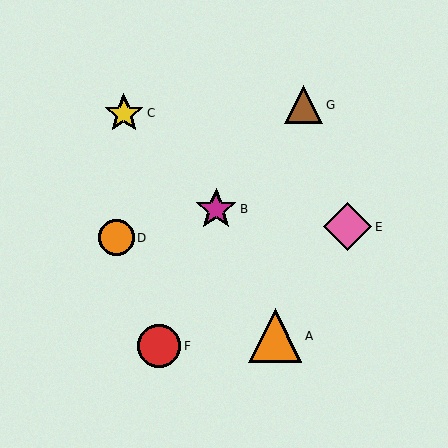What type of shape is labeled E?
Shape E is a pink diamond.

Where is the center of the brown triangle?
The center of the brown triangle is at (303, 105).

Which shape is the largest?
The orange triangle (labeled A) is the largest.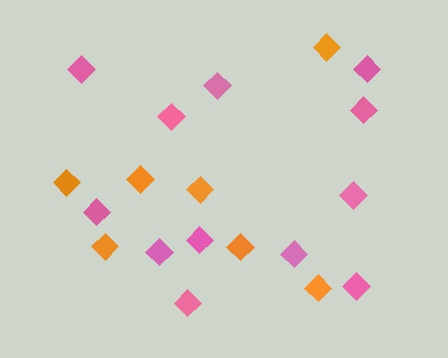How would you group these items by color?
There are 2 groups: one group of pink diamonds (12) and one group of orange diamonds (7).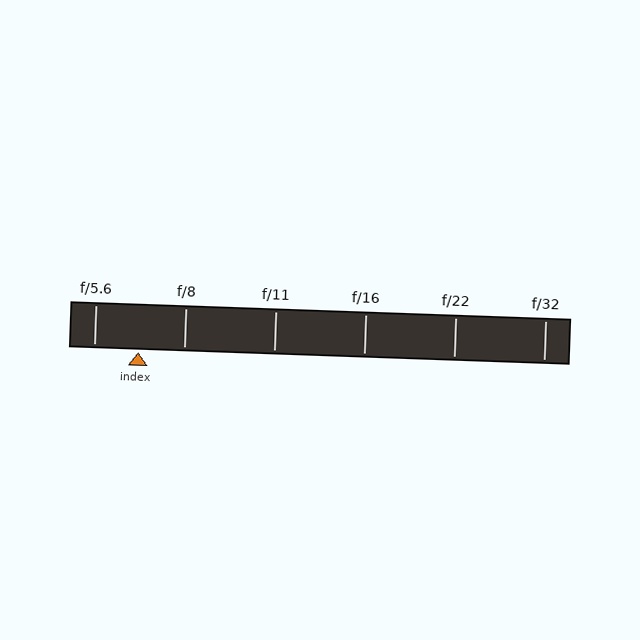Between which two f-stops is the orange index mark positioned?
The index mark is between f/5.6 and f/8.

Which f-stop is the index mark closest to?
The index mark is closest to f/5.6.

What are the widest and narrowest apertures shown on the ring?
The widest aperture shown is f/5.6 and the narrowest is f/32.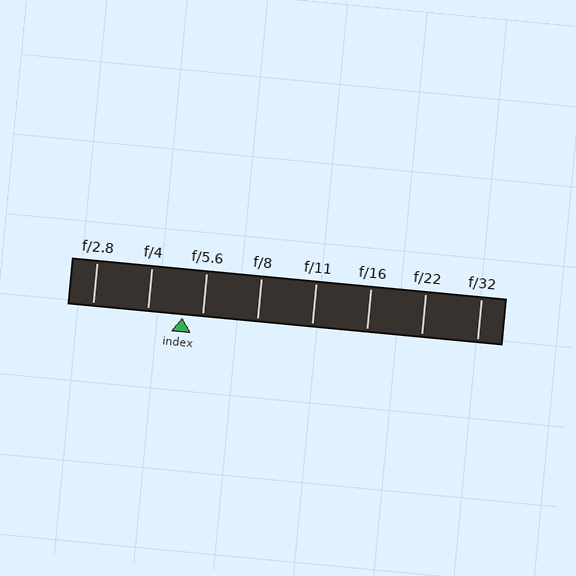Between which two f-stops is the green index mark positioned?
The index mark is between f/4 and f/5.6.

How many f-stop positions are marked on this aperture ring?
There are 8 f-stop positions marked.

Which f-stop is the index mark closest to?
The index mark is closest to f/5.6.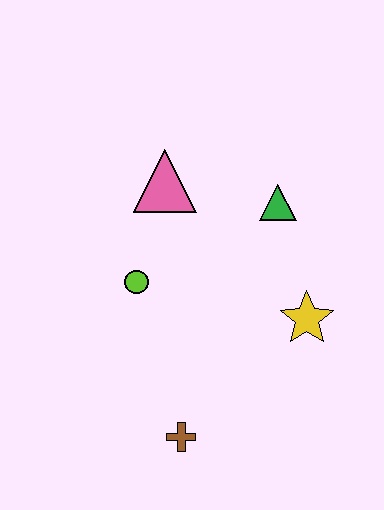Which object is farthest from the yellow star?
The pink triangle is farthest from the yellow star.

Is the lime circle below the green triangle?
Yes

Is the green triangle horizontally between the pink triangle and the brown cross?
No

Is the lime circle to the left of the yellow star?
Yes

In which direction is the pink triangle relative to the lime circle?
The pink triangle is above the lime circle.